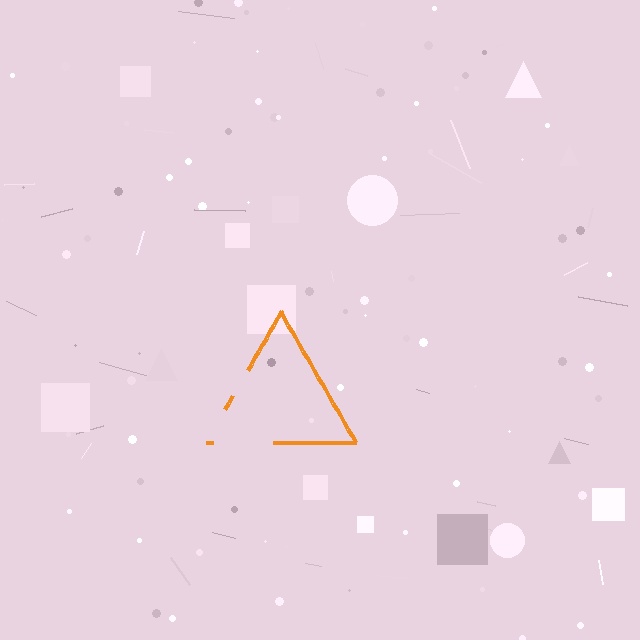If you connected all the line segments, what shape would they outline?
They would outline a triangle.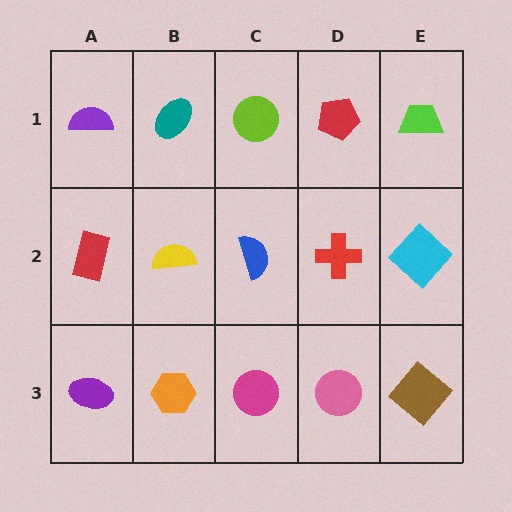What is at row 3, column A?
A purple ellipse.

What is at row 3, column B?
An orange hexagon.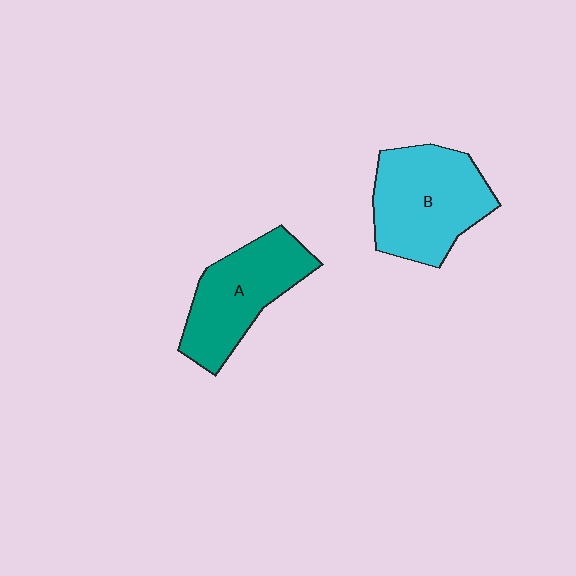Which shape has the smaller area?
Shape A (teal).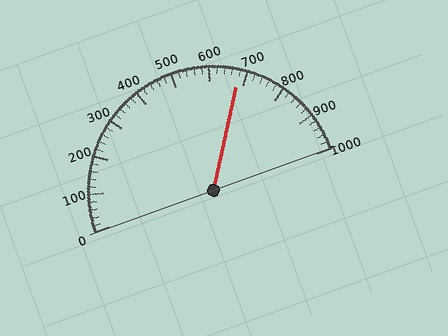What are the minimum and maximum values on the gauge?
The gauge ranges from 0 to 1000.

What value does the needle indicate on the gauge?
The needle indicates approximately 680.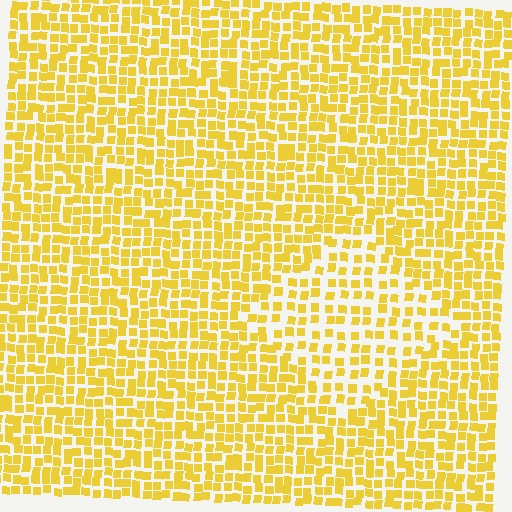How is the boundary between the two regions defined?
The boundary is defined by a change in element density (approximately 1.7x ratio). All elements are the same color, size, and shape.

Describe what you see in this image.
The image contains small yellow elements arranged at two different densities. A diamond-shaped region is visible where the elements are less densely packed than the surrounding area.